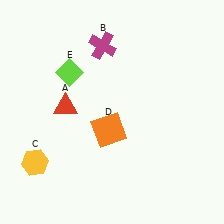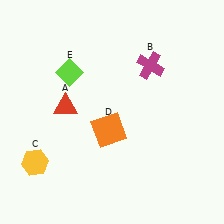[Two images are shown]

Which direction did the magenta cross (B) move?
The magenta cross (B) moved right.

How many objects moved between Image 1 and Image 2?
1 object moved between the two images.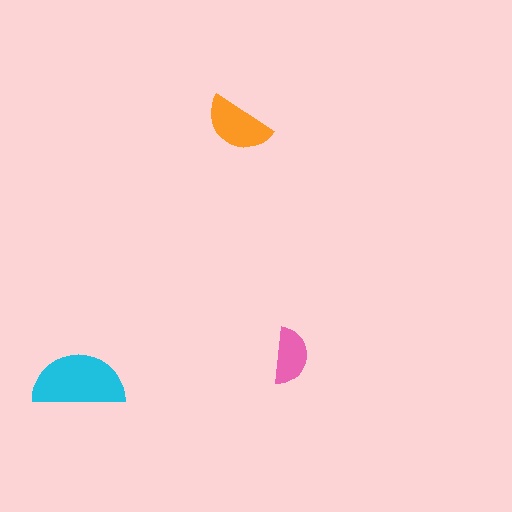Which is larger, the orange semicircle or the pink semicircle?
The orange one.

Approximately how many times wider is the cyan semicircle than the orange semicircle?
About 1.5 times wider.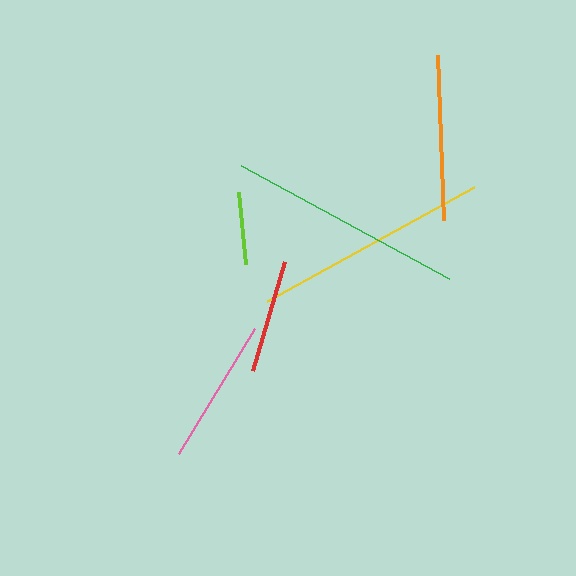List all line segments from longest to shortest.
From longest to shortest: yellow, green, orange, pink, red, lime.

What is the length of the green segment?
The green segment is approximately 236 pixels long.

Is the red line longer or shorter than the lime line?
The red line is longer than the lime line.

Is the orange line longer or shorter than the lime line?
The orange line is longer than the lime line.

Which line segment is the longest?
The yellow line is the longest at approximately 236 pixels.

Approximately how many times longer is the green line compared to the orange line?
The green line is approximately 1.4 times the length of the orange line.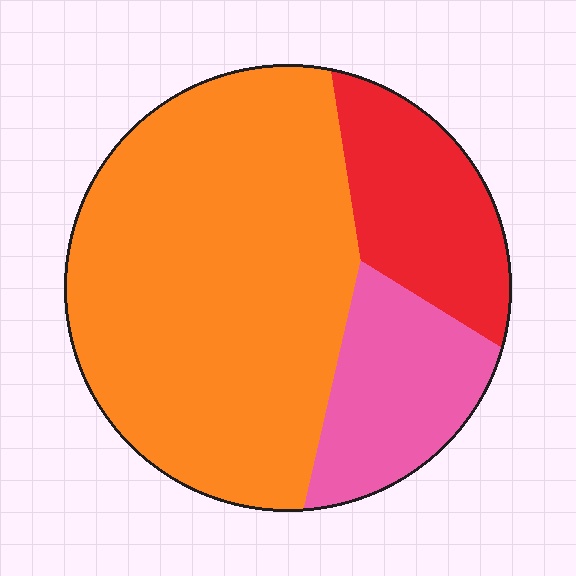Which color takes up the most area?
Orange, at roughly 65%.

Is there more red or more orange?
Orange.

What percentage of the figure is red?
Red takes up about one fifth (1/5) of the figure.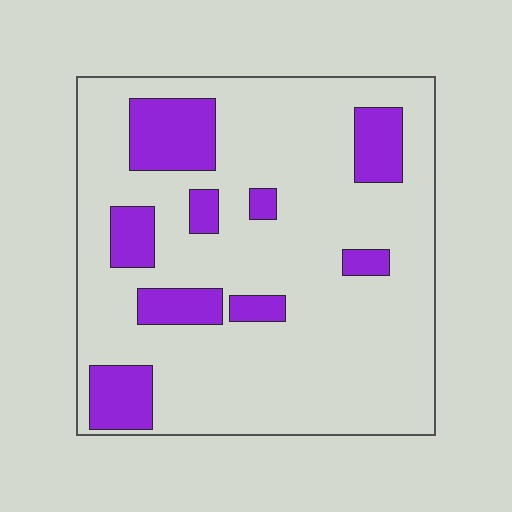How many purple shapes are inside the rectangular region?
9.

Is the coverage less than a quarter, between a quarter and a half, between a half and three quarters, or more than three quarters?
Less than a quarter.